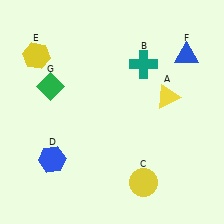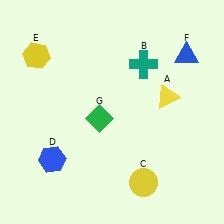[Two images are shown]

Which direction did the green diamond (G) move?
The green diamond (G) moved right.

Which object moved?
The green diamond (G) moved right.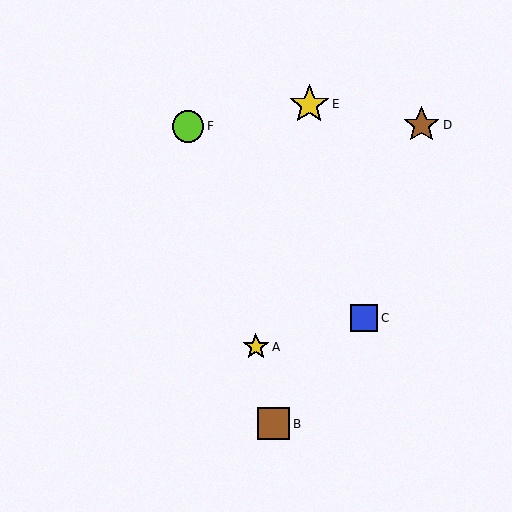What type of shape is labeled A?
Shape A is a yellow star.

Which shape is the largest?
The yellow star (labeled E) is the largest.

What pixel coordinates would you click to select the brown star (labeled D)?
Click at (422, 125) to select the brown star D.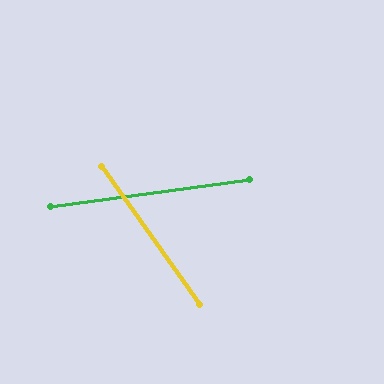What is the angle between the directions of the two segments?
Approximately 62 degrees.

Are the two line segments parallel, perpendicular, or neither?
Neither parallel nor perpendicular — they differ by about 62°.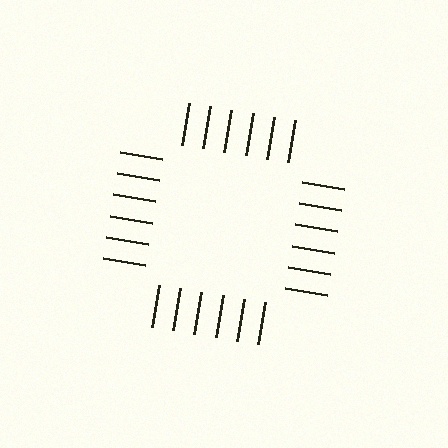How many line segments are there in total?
24 — 6 along each of the 4 edges.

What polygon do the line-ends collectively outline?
An illusory square — the line segments terminate on its edges but no continuous stroke is drawn.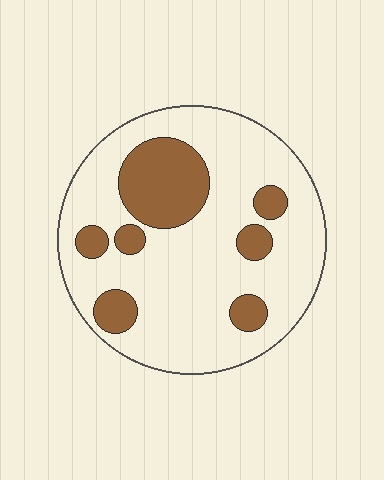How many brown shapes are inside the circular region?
7.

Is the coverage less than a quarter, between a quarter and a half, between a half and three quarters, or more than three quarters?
Less than a quarter.